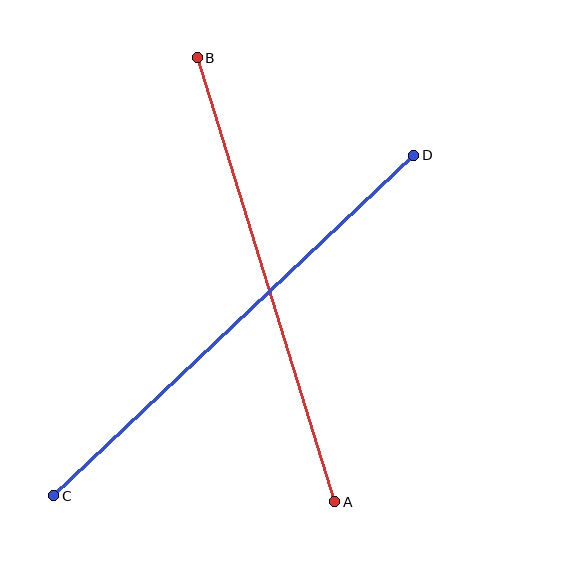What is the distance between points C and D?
The distance is approximately 496 pixels.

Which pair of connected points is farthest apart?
Points C and D are farthest apart.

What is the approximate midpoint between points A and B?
The midpoint is at approximately (266, 280) pixels.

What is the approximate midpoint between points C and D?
The midpoint is at approximately (234, 326) pixels.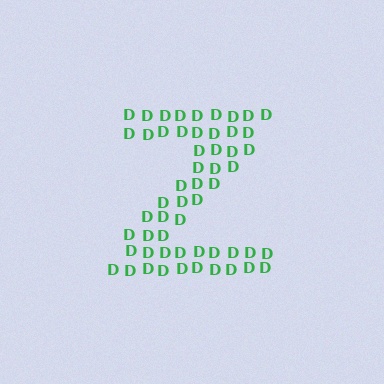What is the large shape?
The large shape is the letter Z.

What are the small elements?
The small elements are letter D's.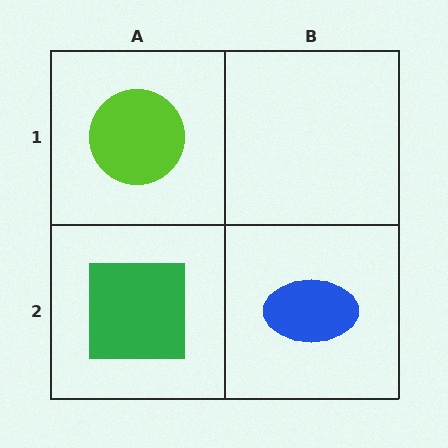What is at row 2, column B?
A blue ellipse.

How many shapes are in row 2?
2 shapes.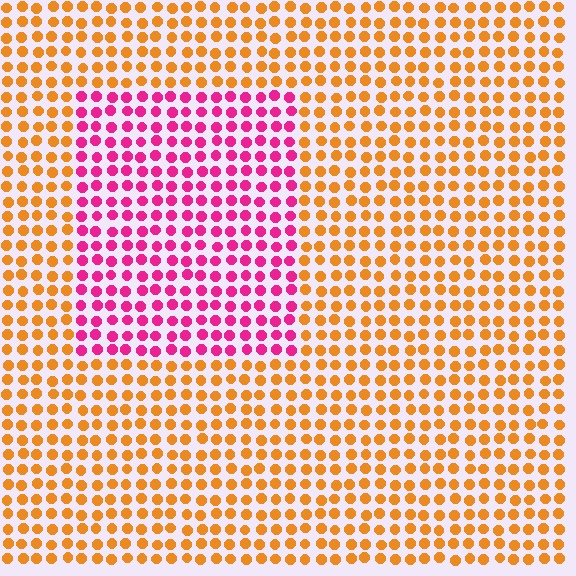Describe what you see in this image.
The image is filled with small orange elements in a uniform arrangement. A rectangle-shaped region is visible where the elements are tinted to a slightly different hue, forming a subtle color boundary.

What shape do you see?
I see a rectangle.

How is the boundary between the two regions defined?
The boundary is defined purely by a slight shift in hue (about 65 degrees). Spacing, size, and orientation are identical on both sides.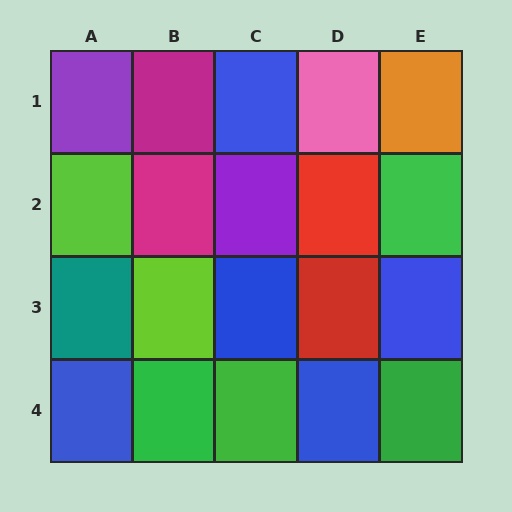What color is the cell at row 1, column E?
Orange.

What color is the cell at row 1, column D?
Pink.